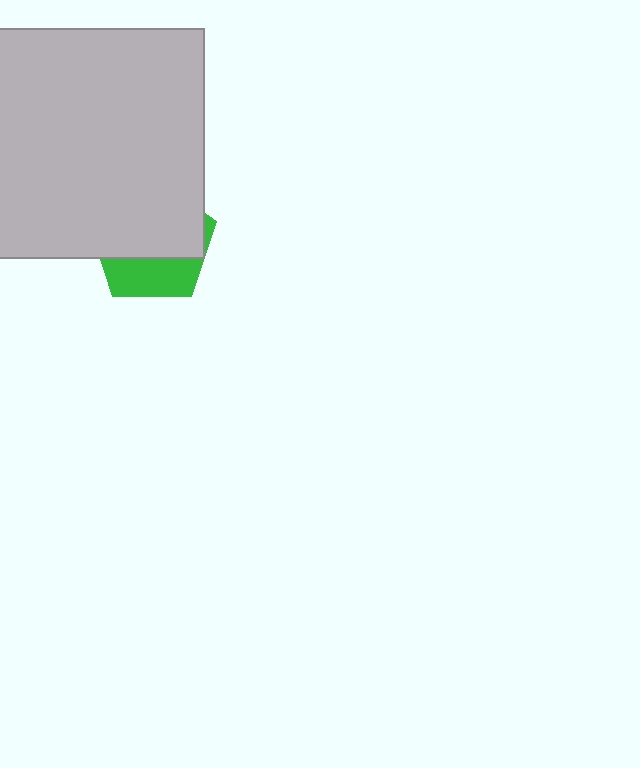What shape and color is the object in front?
The object in front is a light gray square.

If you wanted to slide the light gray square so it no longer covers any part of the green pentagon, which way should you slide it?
Slide it up — that is the most direct way to separate the two shapes.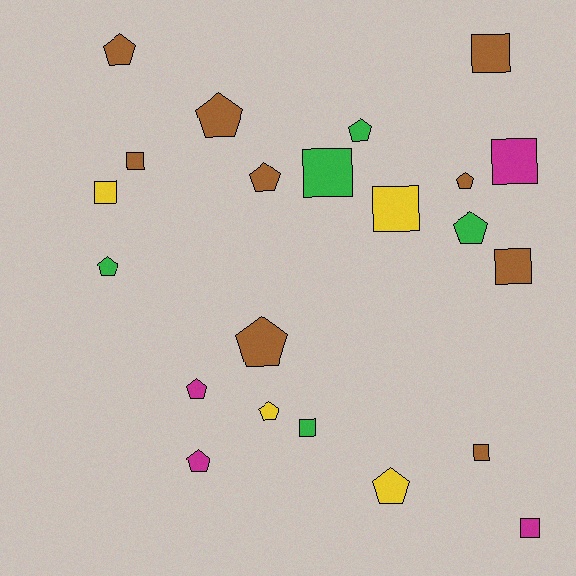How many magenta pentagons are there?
There are 2 magenta pentagons.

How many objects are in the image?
There are 22 objects.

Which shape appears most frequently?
Pentagon, with 12 objects.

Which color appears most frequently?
Brown, with 9 objects.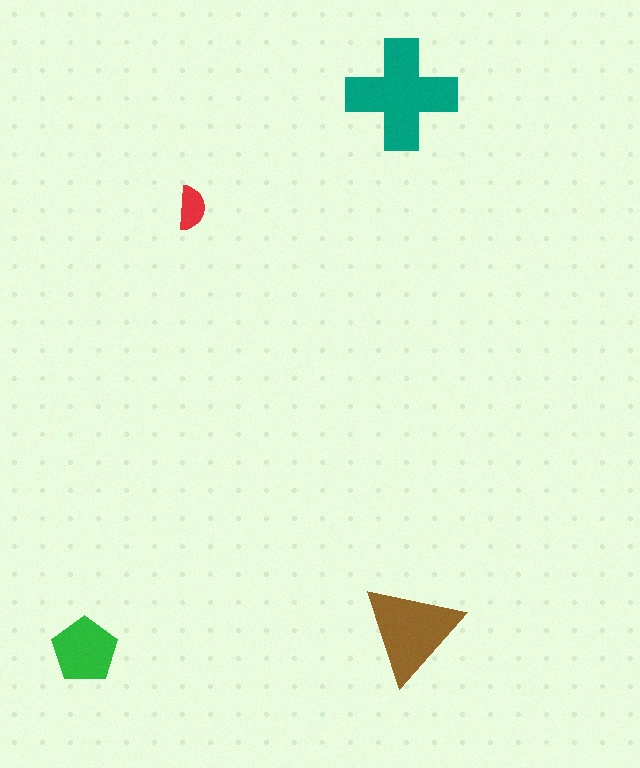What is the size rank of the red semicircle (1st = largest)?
4th.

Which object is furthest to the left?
The green pentagon is leftmost.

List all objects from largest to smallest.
The teal cross, the brown triangle, the green pentagon, the red semicircle.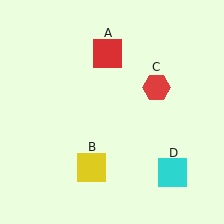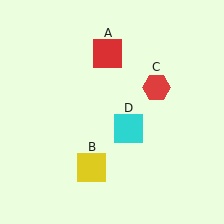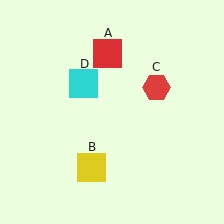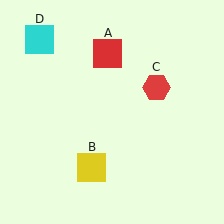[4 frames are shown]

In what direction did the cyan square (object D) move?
The cyan square (object D) moved up and to the left.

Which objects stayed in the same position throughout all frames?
Red square (object A) and yellow square (object B) and red hexagon (object C) remained stationary.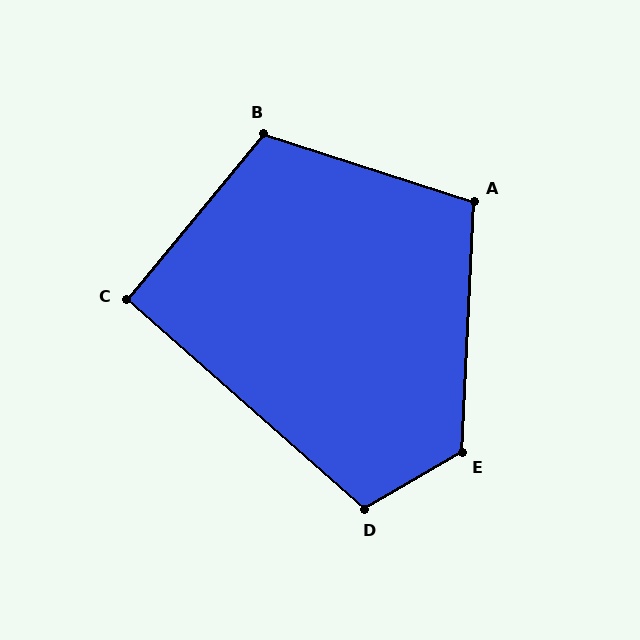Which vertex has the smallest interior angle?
C, at approximately 92 degrees.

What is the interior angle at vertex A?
Approximately 105 degrees (obtuse).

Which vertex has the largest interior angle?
E, at approximately 123 degrees.